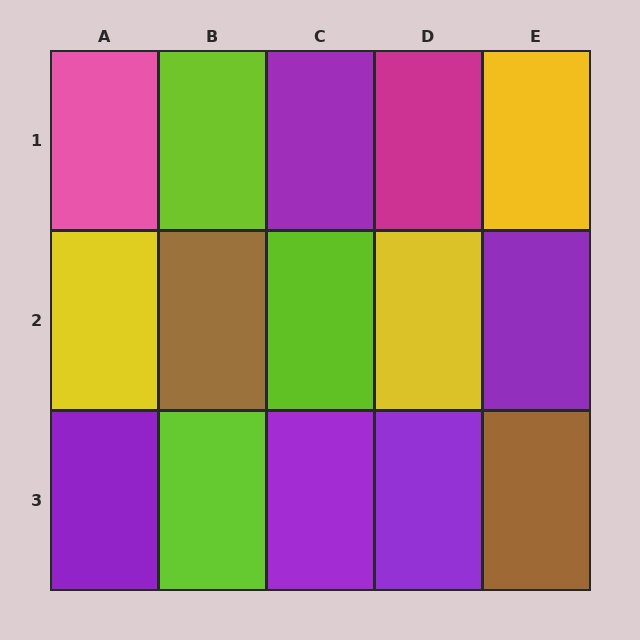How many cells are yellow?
3 cells are yellow.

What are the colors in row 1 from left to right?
Pink, lime, purple, magenta, yellow.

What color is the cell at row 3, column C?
Purple.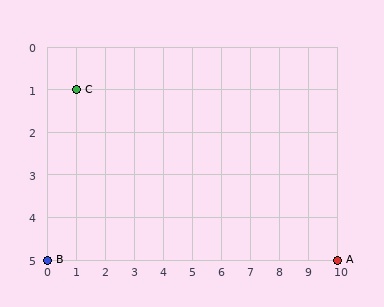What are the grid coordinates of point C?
Point C is at grid coordinates (1, 1).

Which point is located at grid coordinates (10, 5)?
Point A is at (10, 5).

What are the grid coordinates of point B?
Point B is at grid coordinates (0, 5).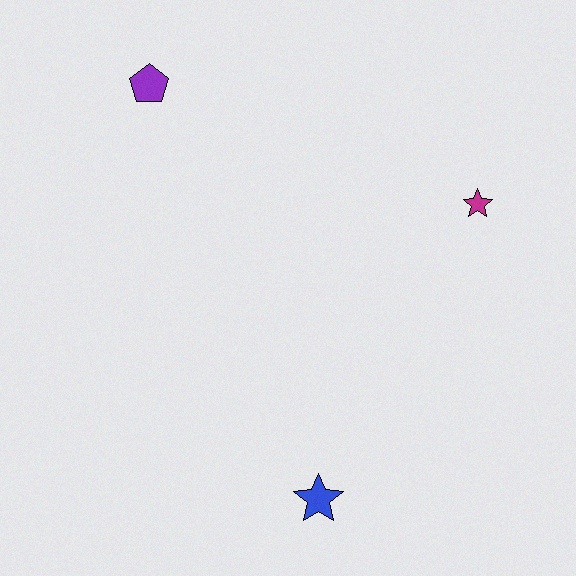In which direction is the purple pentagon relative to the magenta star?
The purple pentagon is to the left of the magenta star.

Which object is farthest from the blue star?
The purple pentagon is farthest from the blue star.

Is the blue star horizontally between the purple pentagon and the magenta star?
Yes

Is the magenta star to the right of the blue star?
Yes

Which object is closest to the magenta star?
The blue star is closest to the magenta star.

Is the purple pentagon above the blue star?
Yes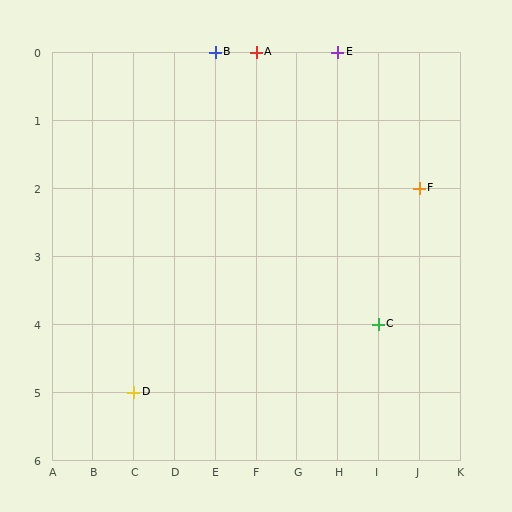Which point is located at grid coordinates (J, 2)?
Point F is at (J, 2).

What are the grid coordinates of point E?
Point E is at grid coordinates (H, 0).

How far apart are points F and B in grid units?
Points F and B are 5 columns and 2 rows apart (about 5.4 grid units diagonally).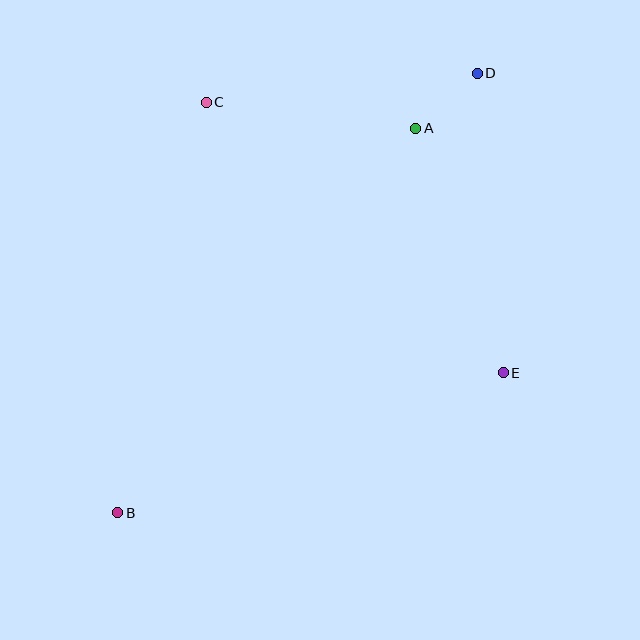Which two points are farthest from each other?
Points B and D are farthest from each other.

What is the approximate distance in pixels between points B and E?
The distance between B and E is approximately 410 pixels.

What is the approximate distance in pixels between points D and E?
The distance between D and E is approximately 301 pixels.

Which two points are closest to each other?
Points A and D are closest to each other.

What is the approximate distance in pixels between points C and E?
The distance between C and E is approximately 402 pixels.